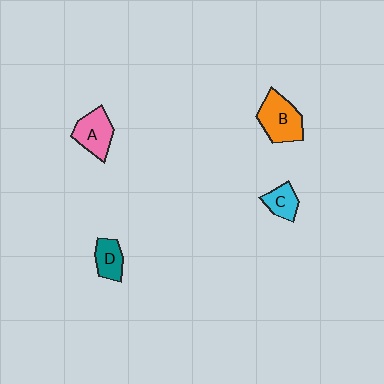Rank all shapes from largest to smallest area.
From largest to smallest: B (orange), A (pink), D (teal), C (cyan).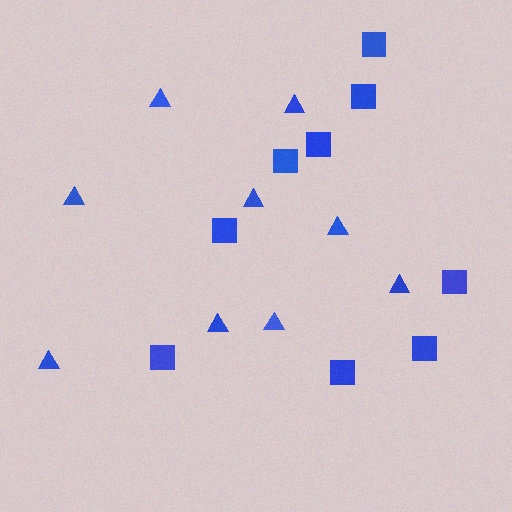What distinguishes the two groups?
There are 2 groups: one group of triangles (9) and one group of squares (9).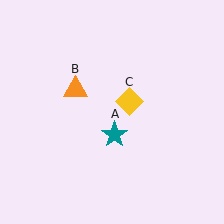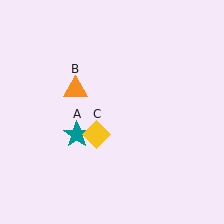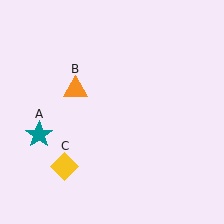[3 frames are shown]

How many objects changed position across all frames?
2 objects changed position: teal star (object A), yellow diamond (object C).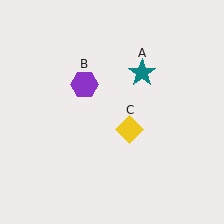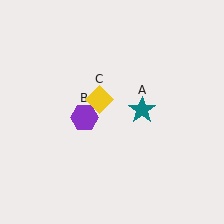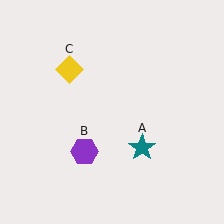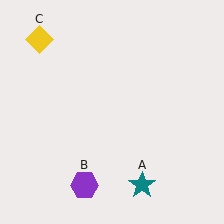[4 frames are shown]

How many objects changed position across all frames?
3 objects changed position: teal star (object A), purple hexagon (object B), yellow diamond (object C).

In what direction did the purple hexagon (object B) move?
The purple hexagon (object B) moved down.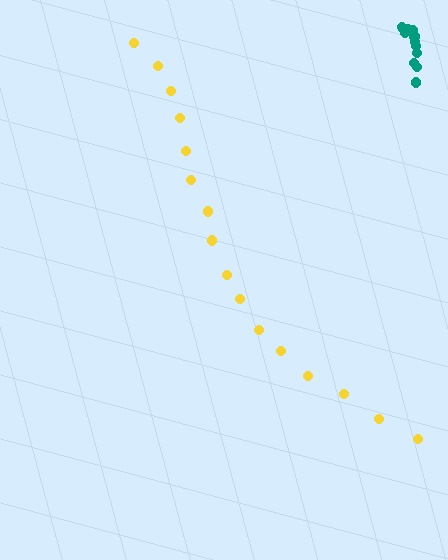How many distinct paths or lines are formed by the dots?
There are 2 distinct paths.